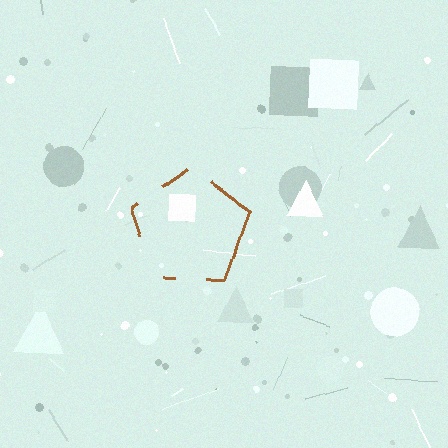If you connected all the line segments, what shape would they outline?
They would outline a pentagon.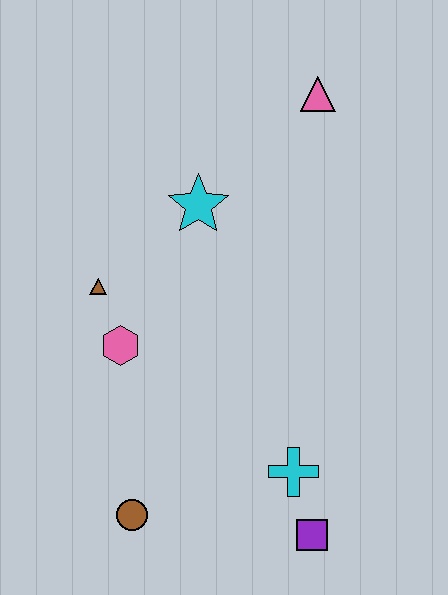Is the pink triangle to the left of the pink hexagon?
No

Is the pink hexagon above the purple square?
Yes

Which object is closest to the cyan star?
The brown triangle is closest to the cyan star.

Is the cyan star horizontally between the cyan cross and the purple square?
No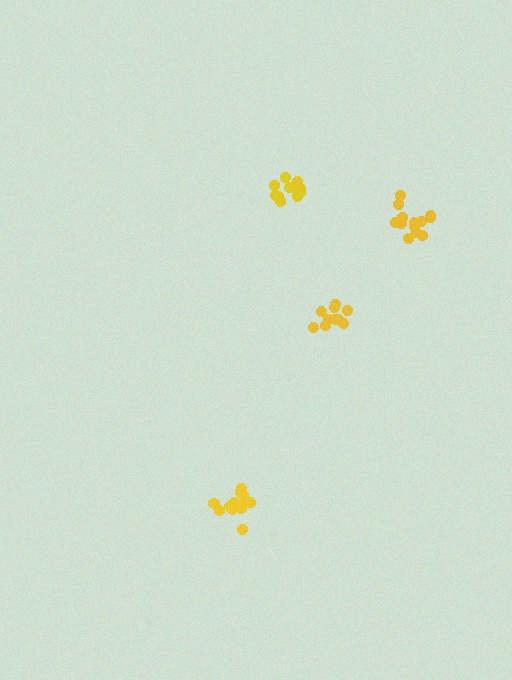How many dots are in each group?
Group 1: 10 dots, Group 2: 13 dots, Group 3: 11 dots, Group 4: 13 dots (47 total).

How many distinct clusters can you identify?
There are 4 distinct clusters.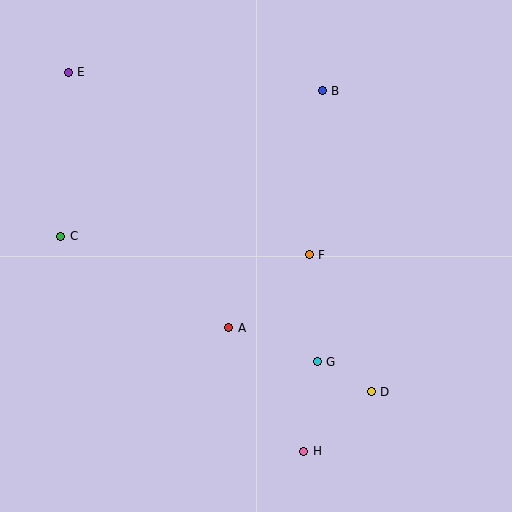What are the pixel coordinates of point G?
Point G is at (317, 362).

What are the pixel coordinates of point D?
Point D is at (371, 392).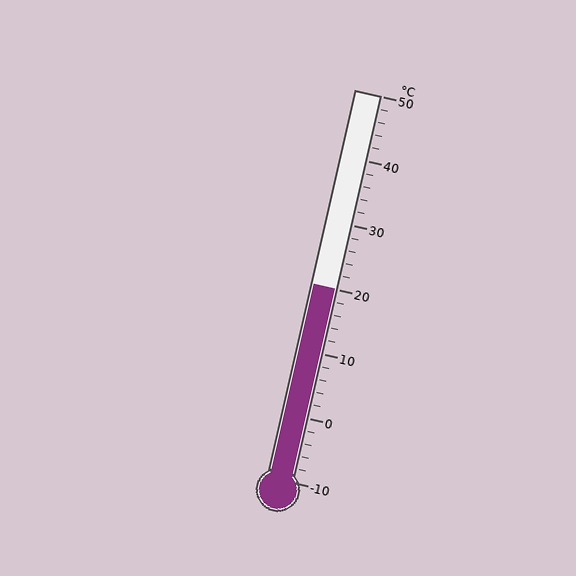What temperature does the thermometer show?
The thermometer shows approximately 20°C.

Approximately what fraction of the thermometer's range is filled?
The thermometer is filled to approximately 50% of its range.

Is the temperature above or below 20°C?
The temperature is at 20°C.